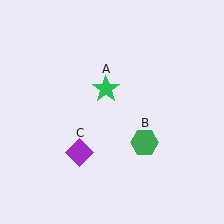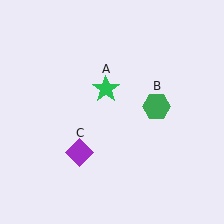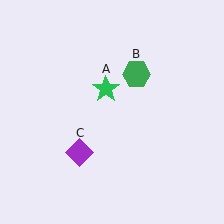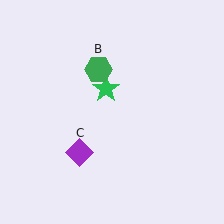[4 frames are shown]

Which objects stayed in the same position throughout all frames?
Green star (object A) and purple diamond (object C) remained stationary.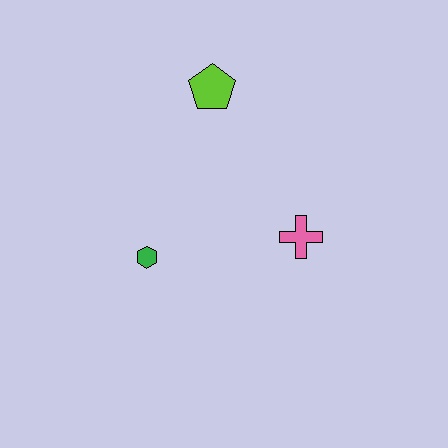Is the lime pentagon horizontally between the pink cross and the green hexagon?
Yes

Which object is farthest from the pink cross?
The lime pentagon is farthest from the pink cross.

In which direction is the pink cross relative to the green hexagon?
The pink cross is to the right of the green hexagon.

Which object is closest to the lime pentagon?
The pink cross is closest to the lime pentagon.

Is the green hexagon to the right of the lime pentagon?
No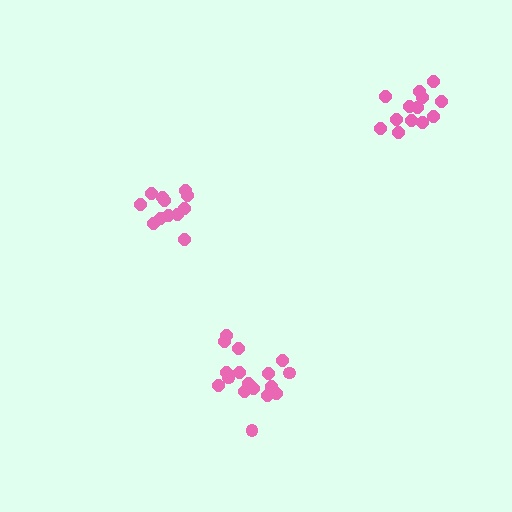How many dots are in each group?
Group 1: 17 dots, Group 2: 12 dots, Group 3: 13 dots (42 total).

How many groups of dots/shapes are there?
There are 3 groups.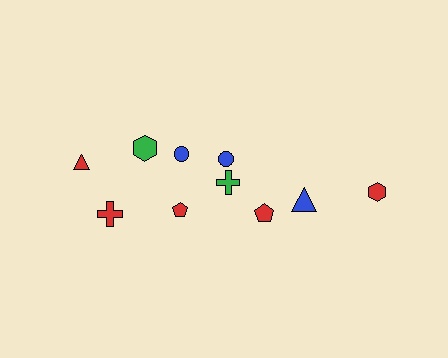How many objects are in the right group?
There are 3 objects.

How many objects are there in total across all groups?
There are 10 objects.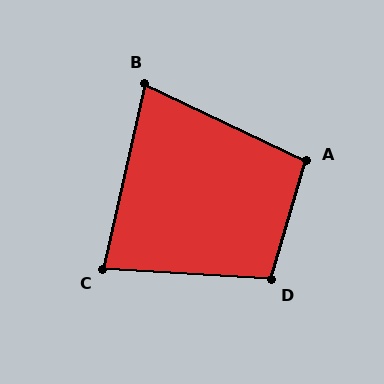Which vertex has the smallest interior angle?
B, at approximately 77 degrees.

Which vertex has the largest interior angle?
D, at approximately 103 degrees.